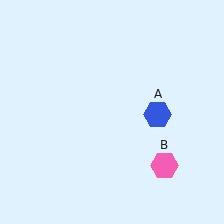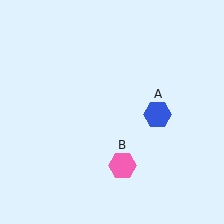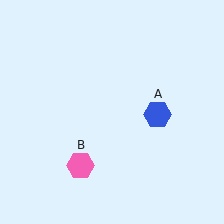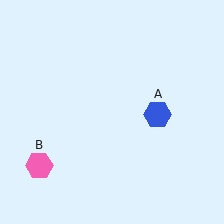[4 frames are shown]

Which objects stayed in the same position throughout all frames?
Blue hexagon (object A) remained stationary.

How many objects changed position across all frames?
1 object changed position: pink hexagon (object B).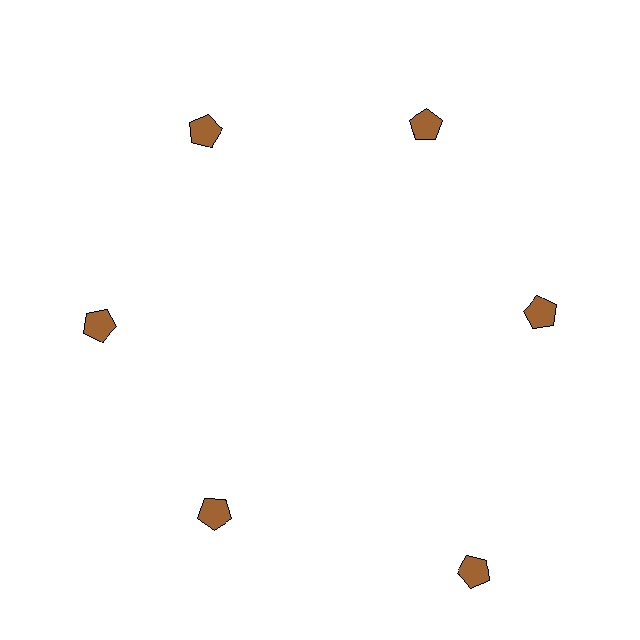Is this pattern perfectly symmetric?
No. The 6 brown pentagons are arranged in a ring, but one element near the 5 o'clock position is pushed outward from the center, breaking the 6-fold rotational symmetry.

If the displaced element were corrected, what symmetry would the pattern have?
It would have 6-fold rotational symmetry — the pattern would map onto itself every 60 degrees.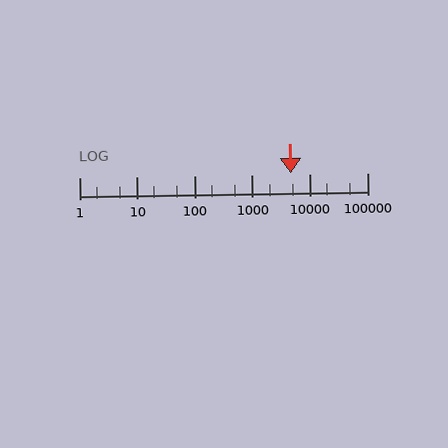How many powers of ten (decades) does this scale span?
The scale spans 5 decades, from 1 to 100000.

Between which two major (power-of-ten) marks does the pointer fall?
The pointer is between 1000 and 10000.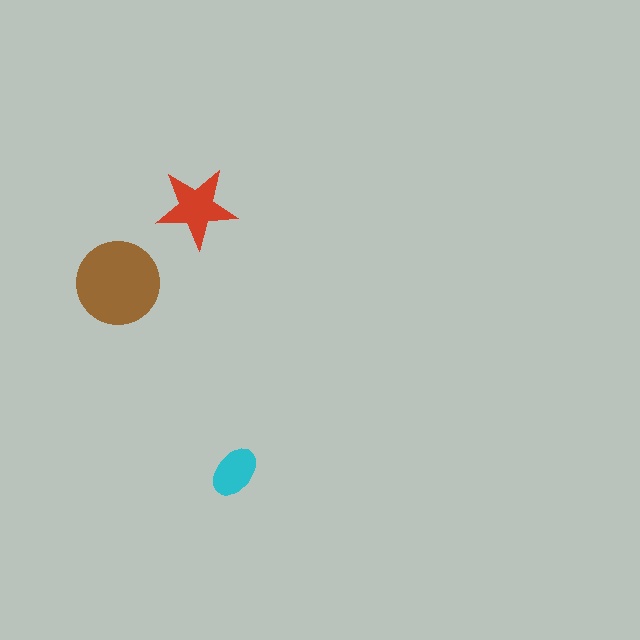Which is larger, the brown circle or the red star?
The brown circle.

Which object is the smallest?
The cyan ellipse.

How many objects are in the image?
There are 3 objects in the image.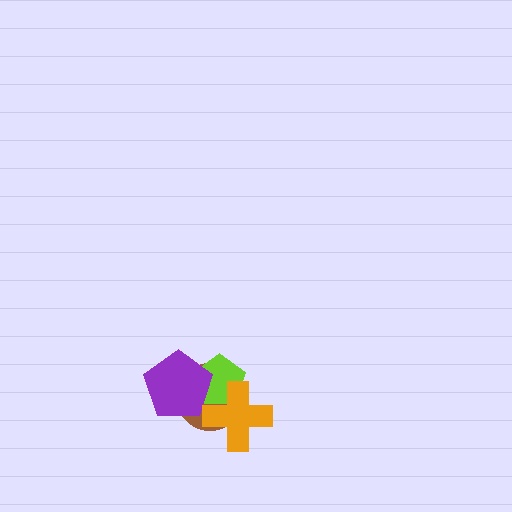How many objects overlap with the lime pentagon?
3 objects overlap with the lime pentagon.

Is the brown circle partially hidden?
Yes, it is partially covered by another shape.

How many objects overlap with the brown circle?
3 objects overlap with the brown circle.